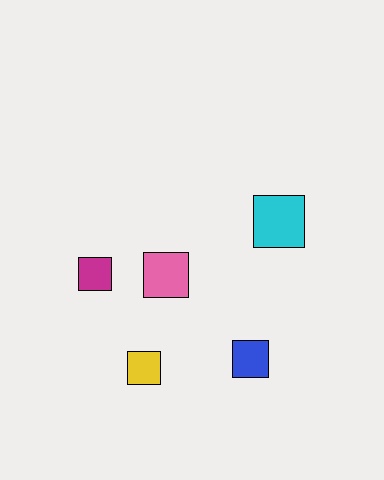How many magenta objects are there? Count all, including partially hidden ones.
There is 1 magenta object.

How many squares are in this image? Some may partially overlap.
There are 5 squares.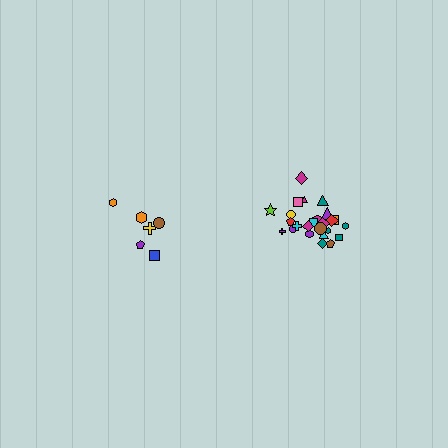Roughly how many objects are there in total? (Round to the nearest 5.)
Roughly 30 objects in total.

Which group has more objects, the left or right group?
The right group.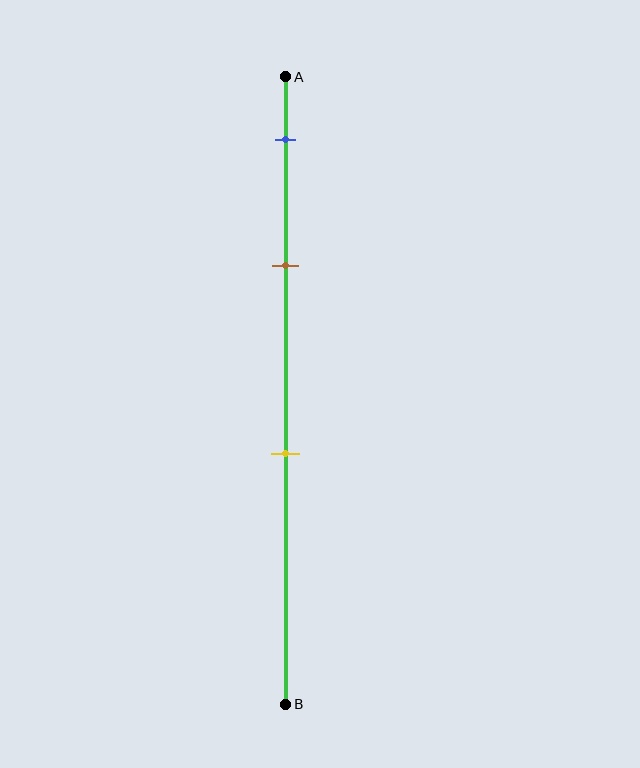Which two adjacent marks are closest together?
The blue and brown marks are the closest adjacent pair.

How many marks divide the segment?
There are 3 marks dividing the segment.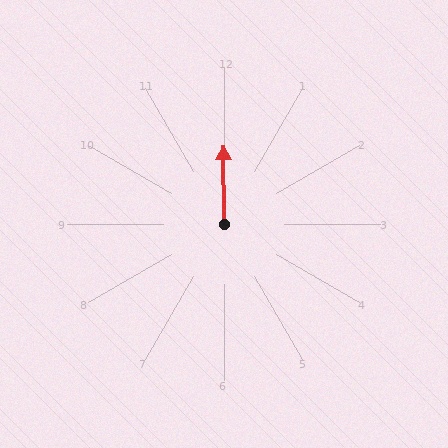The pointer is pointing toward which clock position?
Roughly 12 o'clock.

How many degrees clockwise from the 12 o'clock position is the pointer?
Approximately 359 degrees.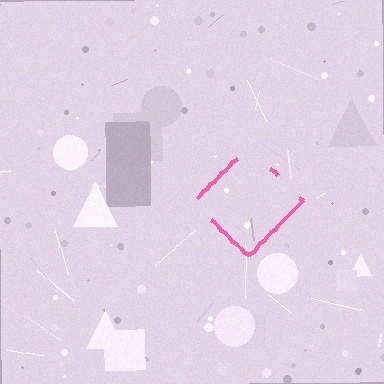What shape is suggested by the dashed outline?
The dashed outline suggests a diamond.